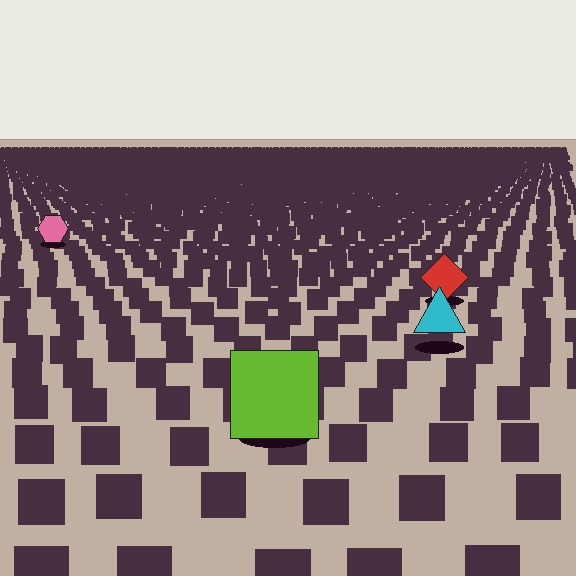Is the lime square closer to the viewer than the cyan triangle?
Yes. The lime square is closer — you can tell from the texture gradient: the ground texture is coarser near it.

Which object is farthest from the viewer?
The pink hexagon is farthest from the viewer. It appears smaller and the ground texture around it is denser.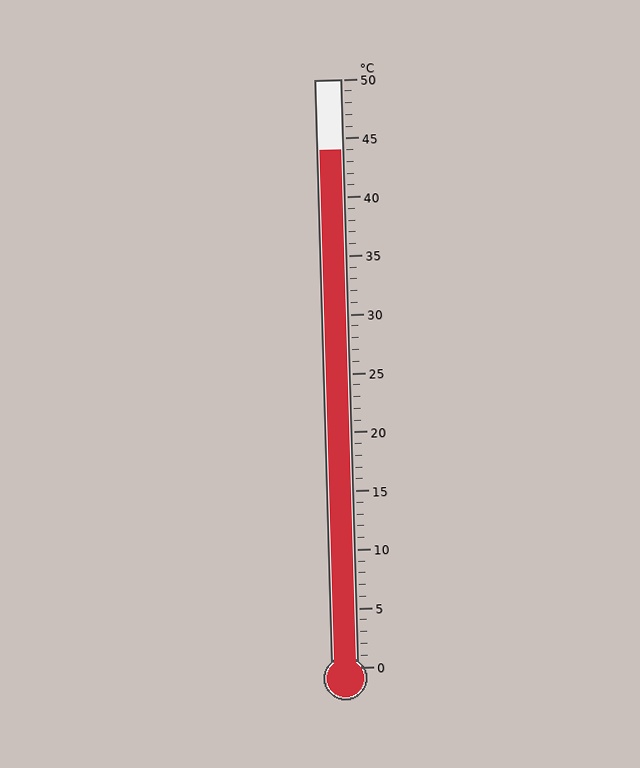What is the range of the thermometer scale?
The thermometer scale ranges from 0°C to 50°C.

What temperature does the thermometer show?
The thermometer shows approximately 44°C.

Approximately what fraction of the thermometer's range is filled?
The thermometer is filled to approximately 90% of its range.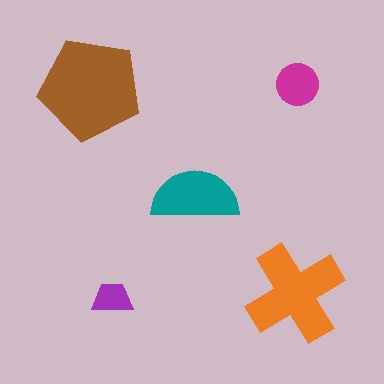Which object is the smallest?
The purple trapezoid.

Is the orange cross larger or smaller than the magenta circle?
Larger.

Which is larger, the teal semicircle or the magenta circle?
The teal semicircle.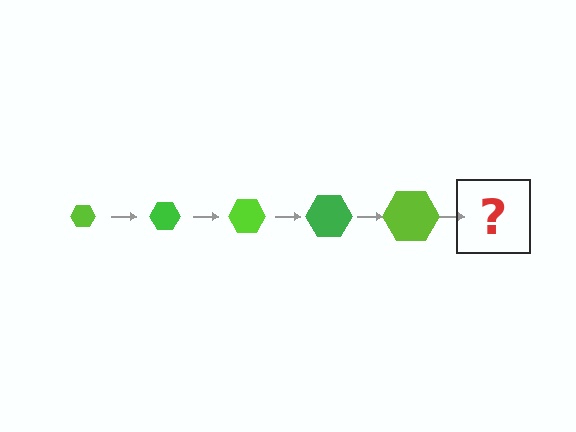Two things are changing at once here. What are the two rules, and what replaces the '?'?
The two rules are that the hexagon grows larger each step and the color cycles through lime and green. The '?' should be a green hexagon, larger than the previous one.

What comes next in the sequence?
The next element should be a green hexagon, larger than the previous one.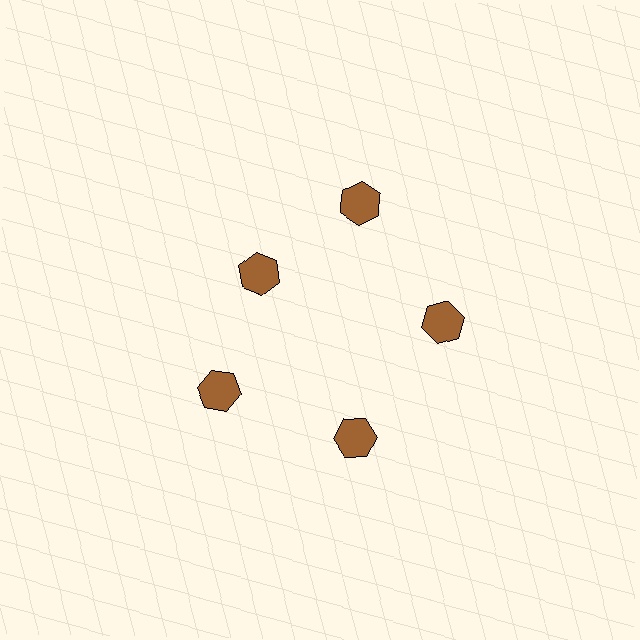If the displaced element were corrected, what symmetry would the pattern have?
It would have 5-fold rotational symmetry — the pattern would map onto itself every 72 degrees.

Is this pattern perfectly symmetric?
No. The 5 brown hexagons are arranged in a ring, but one element near the 10 o'clock position is pulled inward toward the center, breaking the 5-fold rotational symmetry.